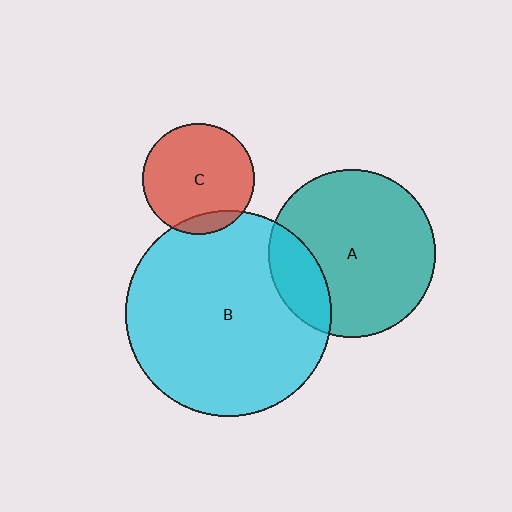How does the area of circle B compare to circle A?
Approximately 1.5 times.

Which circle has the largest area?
Circle B (cyan).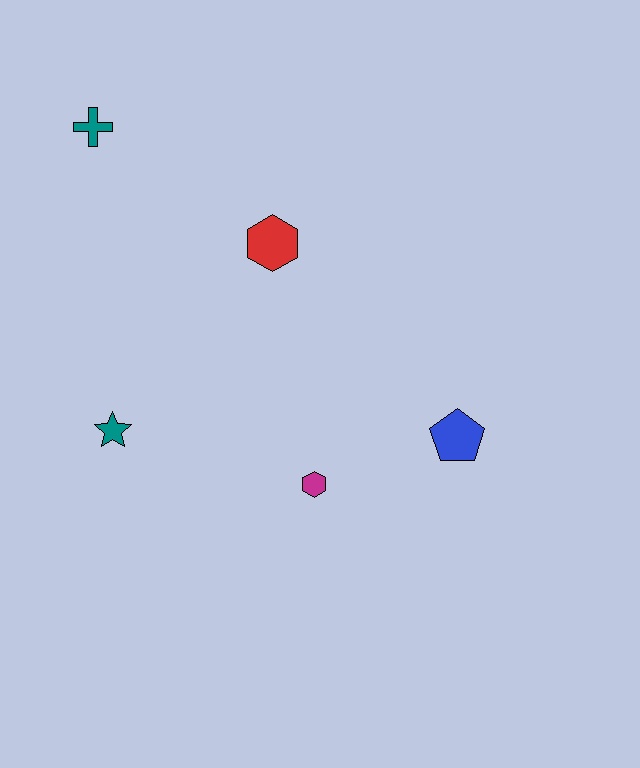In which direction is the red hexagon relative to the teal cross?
The red hexagon is to the right of the teal cross.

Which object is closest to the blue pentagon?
The magenta hexagon is closest to the blue pentagon.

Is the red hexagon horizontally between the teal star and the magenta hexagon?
Yes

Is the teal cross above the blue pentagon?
Yes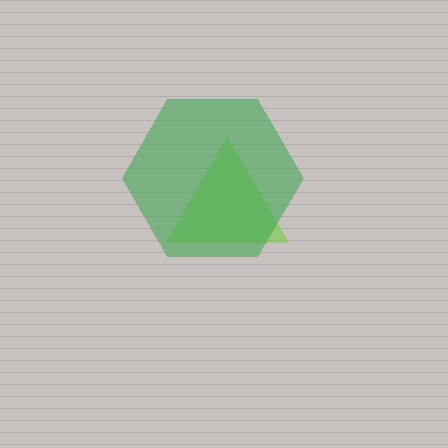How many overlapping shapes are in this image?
There are 2 overlapping shapes in the image.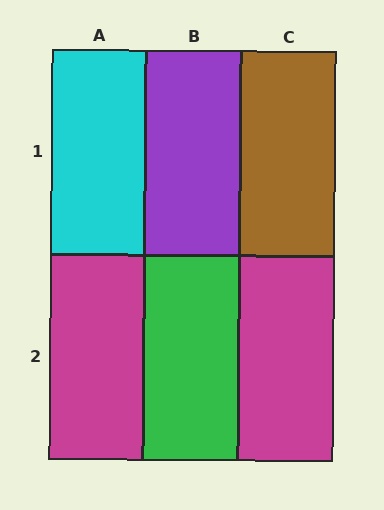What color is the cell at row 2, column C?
Magenta.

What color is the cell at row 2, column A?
Magenta.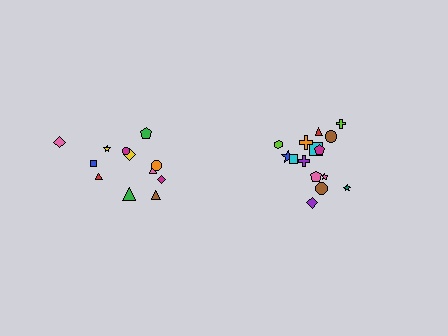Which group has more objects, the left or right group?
The right group.